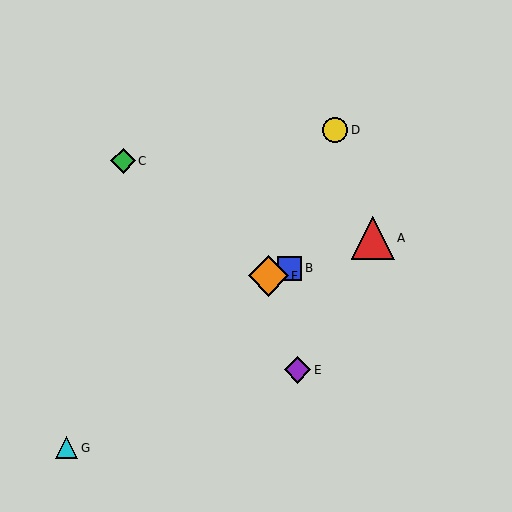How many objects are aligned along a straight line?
3 objects (A, B, F) are aligned along a straight line.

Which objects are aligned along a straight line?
Objects A, B, F are aligned along a straight line.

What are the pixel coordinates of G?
Object G is at (66, 448).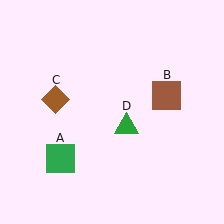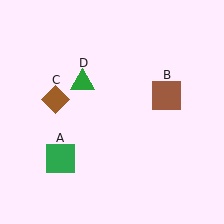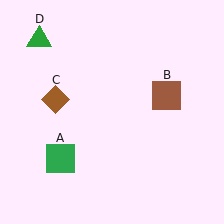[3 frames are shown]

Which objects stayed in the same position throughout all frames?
Green square (object A) and brown square (object B) and brown diamond (object C) remained stationary.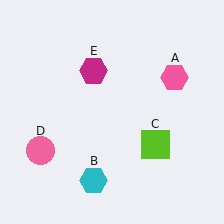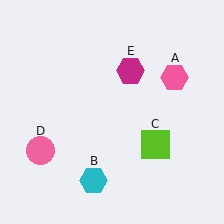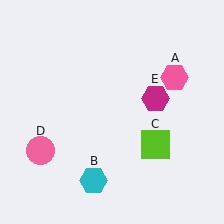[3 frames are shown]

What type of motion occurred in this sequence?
The magenta hexagon (object E) rotated clockwise around the center of the scene.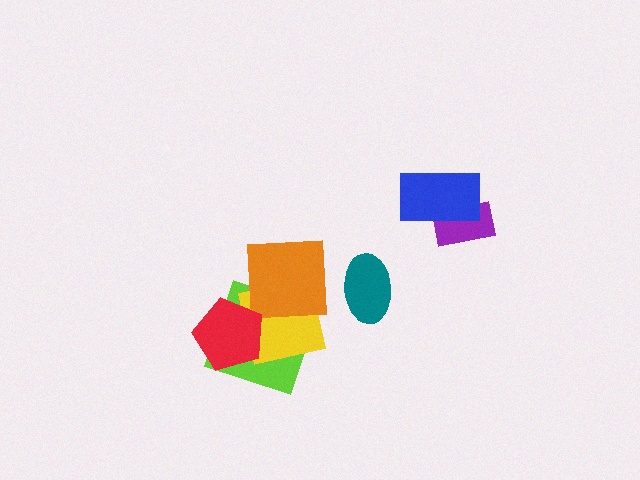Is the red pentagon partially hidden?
No, no other shape covers it.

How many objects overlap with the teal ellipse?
0 objects overlap with the teal ellipse.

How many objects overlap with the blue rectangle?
1 object overlaps with the blue rectangle.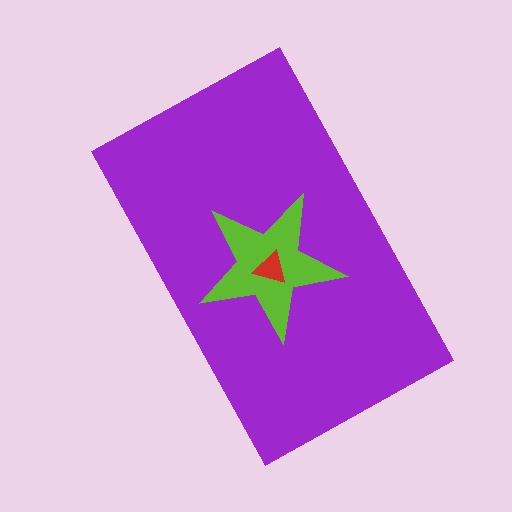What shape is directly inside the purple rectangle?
The lime star.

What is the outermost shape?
The purple rectangle.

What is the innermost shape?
The red triangle.